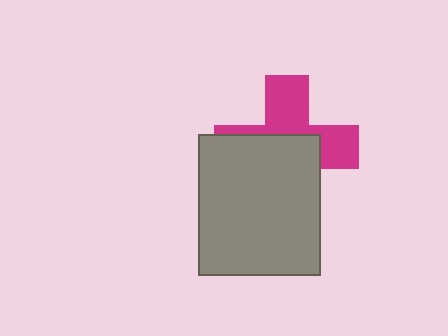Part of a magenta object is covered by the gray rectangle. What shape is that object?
It is a cross.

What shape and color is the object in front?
The object in front is a gray rectangle.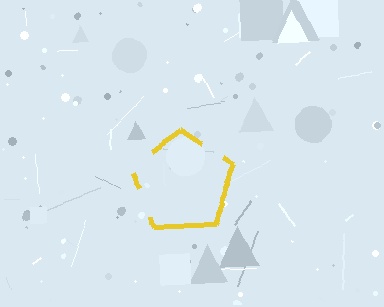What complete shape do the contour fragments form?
The contour fragments form a pentagon.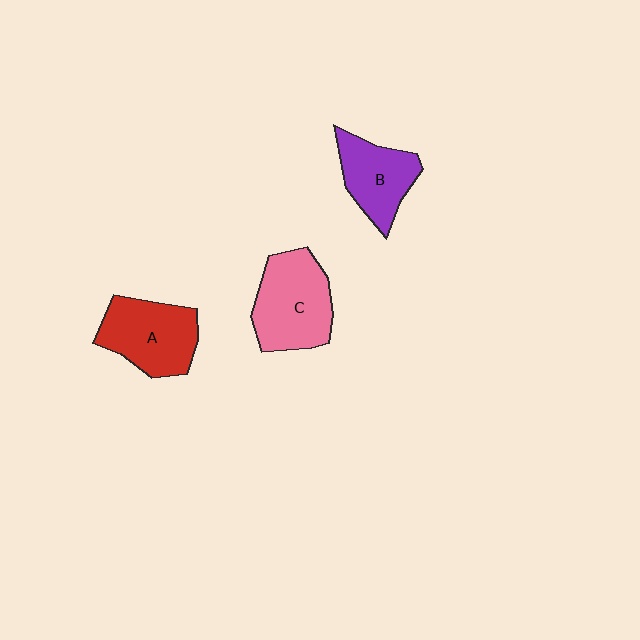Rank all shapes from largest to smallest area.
From largest to smallest: C (pink), A (red), B (purple).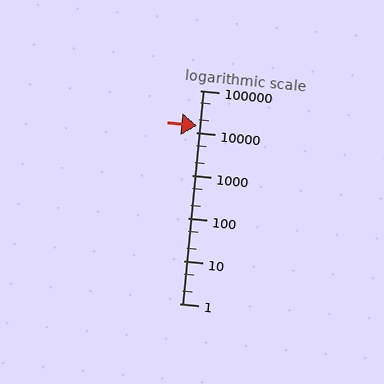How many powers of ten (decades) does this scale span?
The scale spans 5 decades, from 1 to 100000.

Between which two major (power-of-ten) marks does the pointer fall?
The pointer is between 10000 and 100000.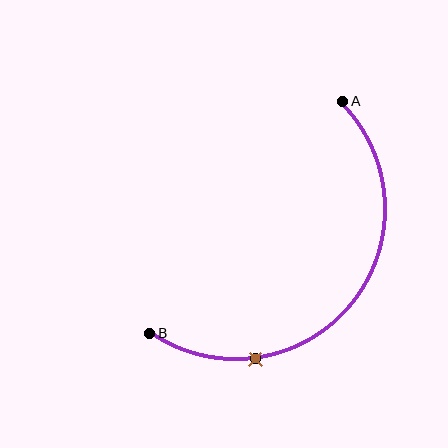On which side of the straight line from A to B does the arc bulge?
The arc bulges below and to the right of the straight line connecting A and B.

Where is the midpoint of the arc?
The arc midpoint is the point on the curve farthest from the straight line joining A and B. It sits below and to the right of that line.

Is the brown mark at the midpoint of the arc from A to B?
No. The brown mark lies on the arc but is closer to endpoint B. The arc midpoint would be at the point on the curve equidistant along the arc from both A and B.